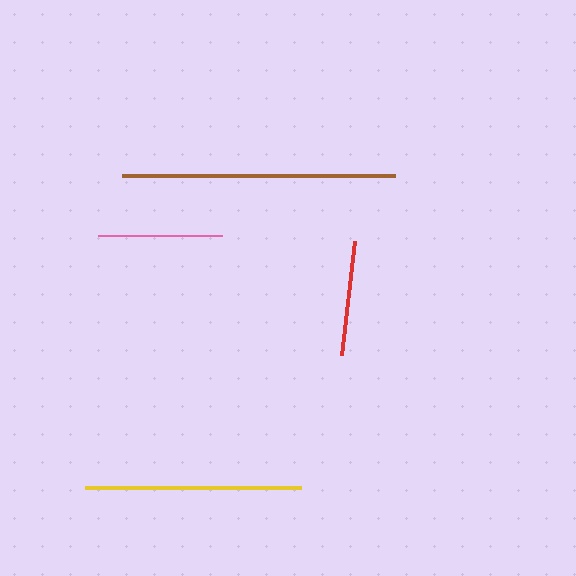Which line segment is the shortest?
The red line is the shortest at approximately 115 pixels.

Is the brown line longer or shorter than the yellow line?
The brown line is longer than the yellow line.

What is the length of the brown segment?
The brown segment is approximately 274 pixels long.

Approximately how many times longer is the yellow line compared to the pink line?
The yellow line is approximately 1.7 times the length of the pink line.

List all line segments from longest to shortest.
From longest to shortest: brown, yellow, pink, red.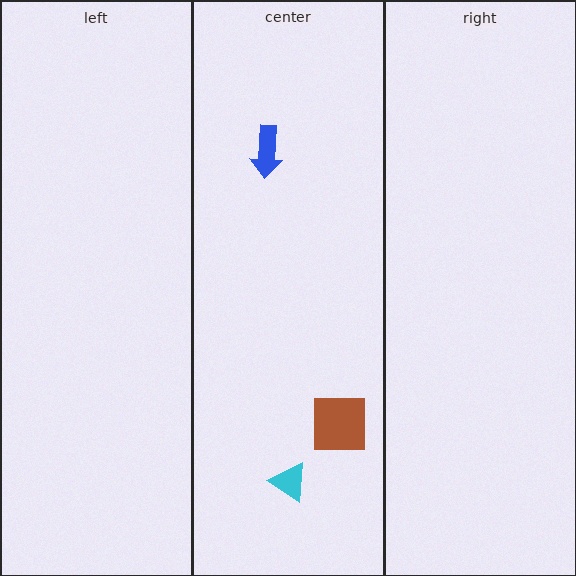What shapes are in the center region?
The brown square, the blue arrow, the cyan triangle.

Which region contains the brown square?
The center region.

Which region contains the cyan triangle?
The center region.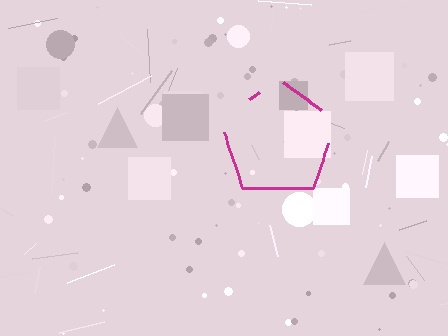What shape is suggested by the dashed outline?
The dashed outline suggests a pentagon.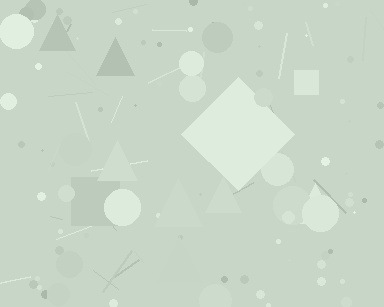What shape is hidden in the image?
A diamond is hidden in the image.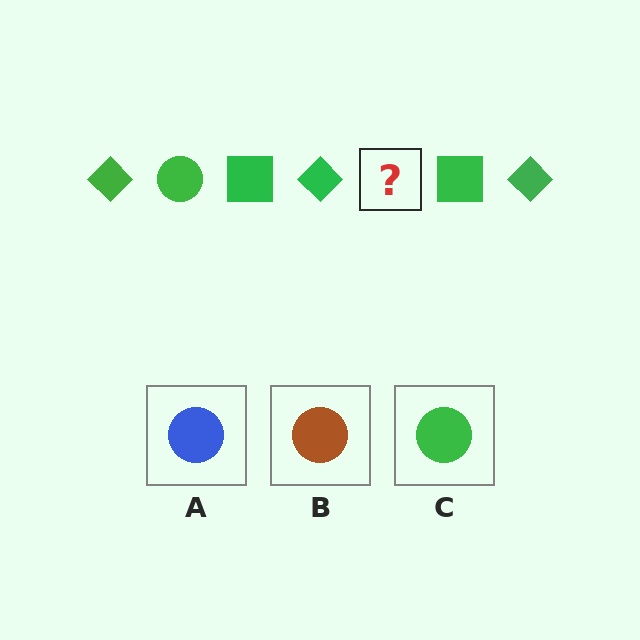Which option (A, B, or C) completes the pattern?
C.